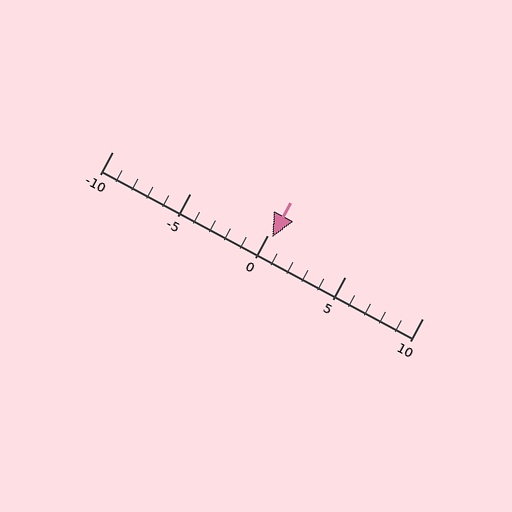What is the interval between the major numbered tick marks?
The major tick marks are spaced 5 units apart.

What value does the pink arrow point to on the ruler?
The pink arrow points to approximately 0.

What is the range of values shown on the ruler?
The ruler shows values from -10 to 10.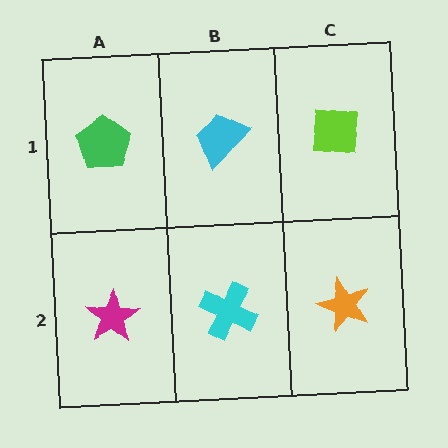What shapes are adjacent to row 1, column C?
An orange star (row 2, column C), a cyan trapezoid (row 1, column B).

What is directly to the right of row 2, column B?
An orange star.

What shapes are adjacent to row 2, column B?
A cyan trapezoid (row 1, column B), a magenta star (row 2, column A), an orange star (row 2, column C).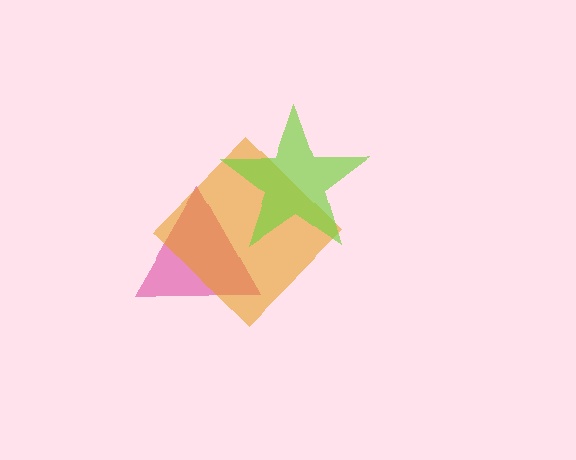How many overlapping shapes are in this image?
There are 3 overlapping shapes in the image.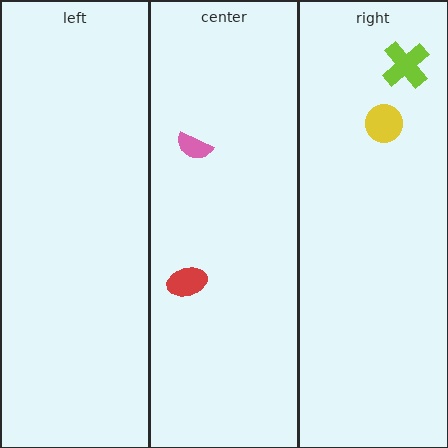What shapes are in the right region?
The yellow circle, the lime cross.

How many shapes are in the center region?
2.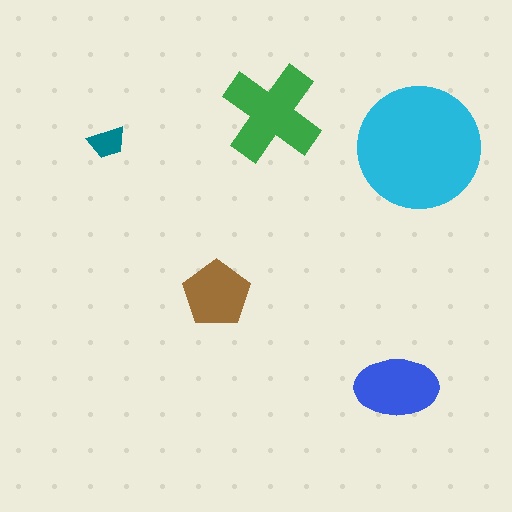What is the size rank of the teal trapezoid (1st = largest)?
5th.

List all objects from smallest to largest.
The teal trapezoid, the brown pentagon, the blue ellipse, the green cross, the cyan circle.